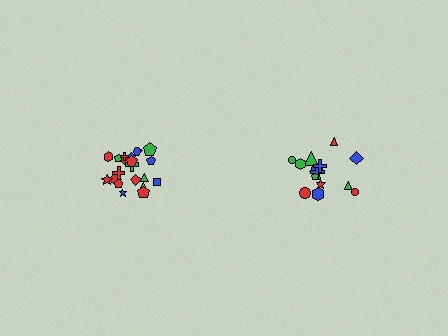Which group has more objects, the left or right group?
The left group.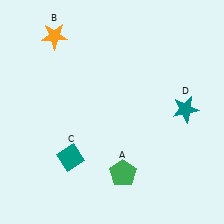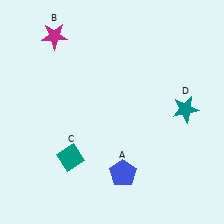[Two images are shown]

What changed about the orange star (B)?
In Image 1, B is orange. In Image 2, it changed to magenta.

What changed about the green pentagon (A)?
In Image 1, A is green. In Image 2, it changed to blue.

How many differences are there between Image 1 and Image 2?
There are 2 differences between the two images.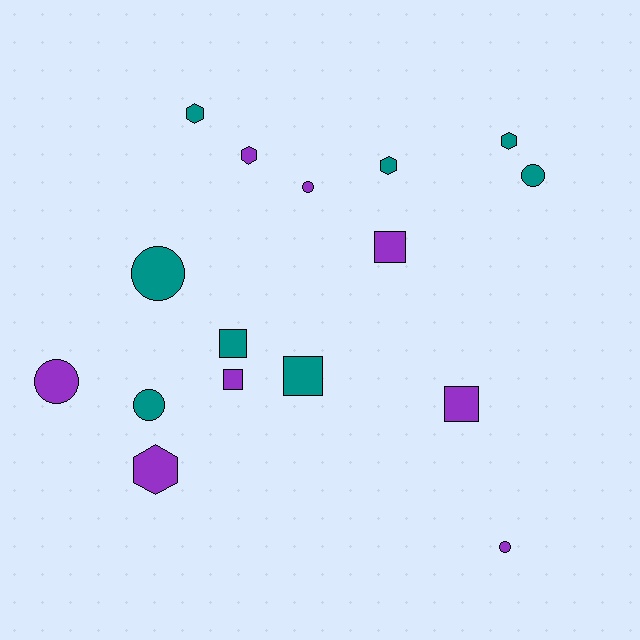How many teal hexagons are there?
There are 3 teal hexagons.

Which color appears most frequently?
Purple, with 8 objects.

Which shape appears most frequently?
Circle, with 6 objects.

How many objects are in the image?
There are 16 objects.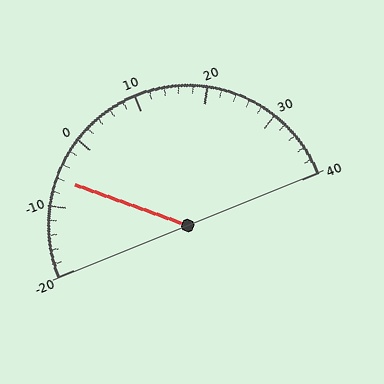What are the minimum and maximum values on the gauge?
The gauge ranges from -20 to 40.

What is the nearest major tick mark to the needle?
The nearest major tick mark is -10.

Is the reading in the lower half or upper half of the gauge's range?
The reading is in the lower half of the range (-20 to 40).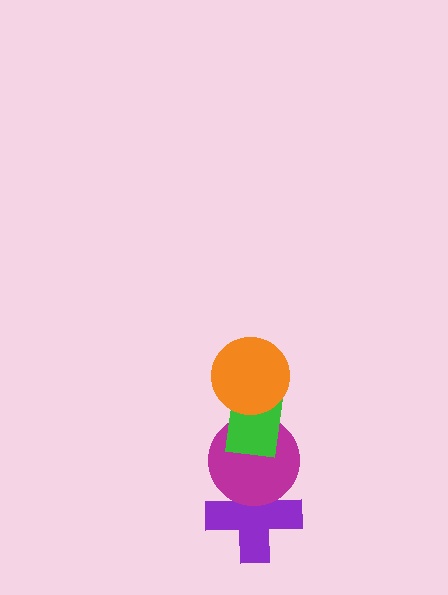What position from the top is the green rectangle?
The green rectangle is 2nd from the top.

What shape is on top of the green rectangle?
The orange circle is on top of the green rectangle.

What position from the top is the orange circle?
The orange circle is 1st from the top.